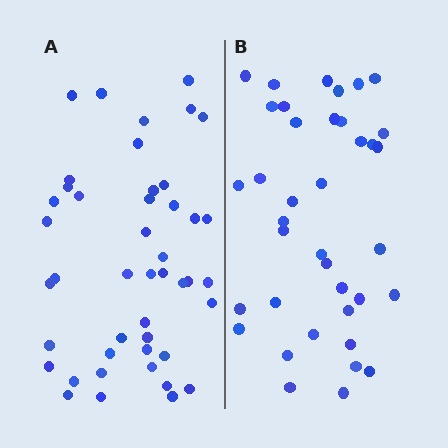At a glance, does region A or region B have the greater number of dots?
Region A (the left region) has more dots.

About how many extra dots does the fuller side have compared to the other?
Region A has roughly 8 or so more dots than region B.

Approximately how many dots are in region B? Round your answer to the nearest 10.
About 40 dots. (The exact count is 38, which rounds to 40.)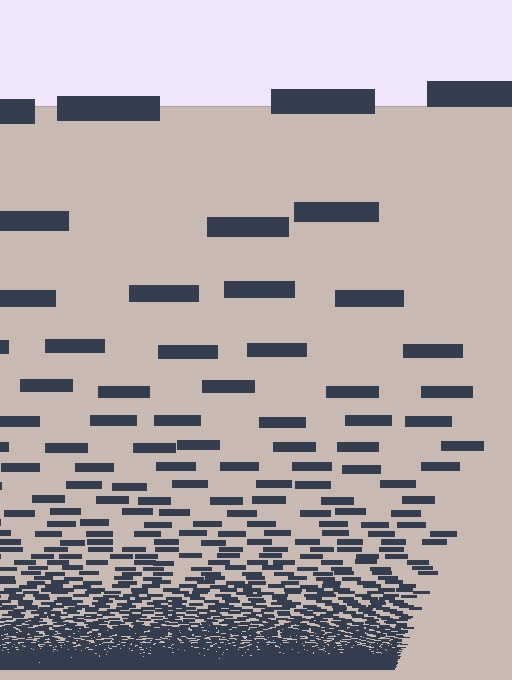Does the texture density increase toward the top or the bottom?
Density increases toward the bottom.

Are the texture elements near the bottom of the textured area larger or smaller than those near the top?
Smaller. The gradient is inverted — elements near the bottom are smaller and denser.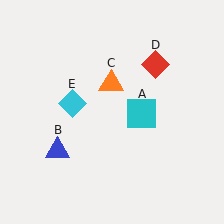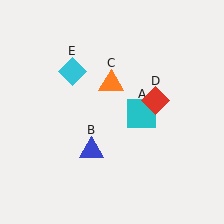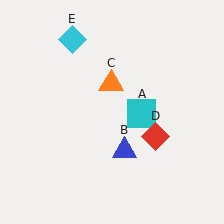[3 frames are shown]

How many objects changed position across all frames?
3 objects changed position: blue triangle (object B), red diamond (object D), cyan diamond (object E).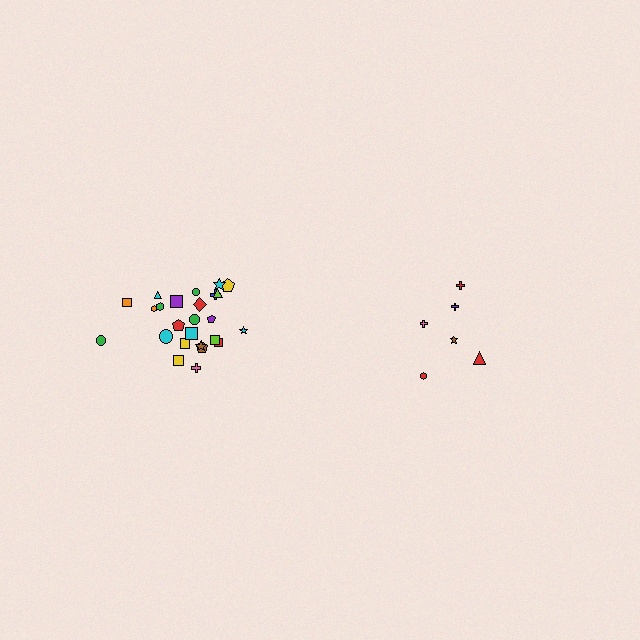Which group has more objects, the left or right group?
The left group.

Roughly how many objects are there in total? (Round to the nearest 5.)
Roughly 30 objects in total.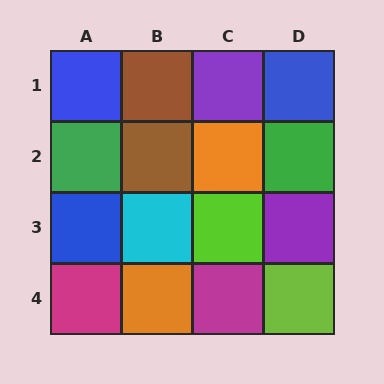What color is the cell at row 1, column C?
Purple.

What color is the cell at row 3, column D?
Purple.